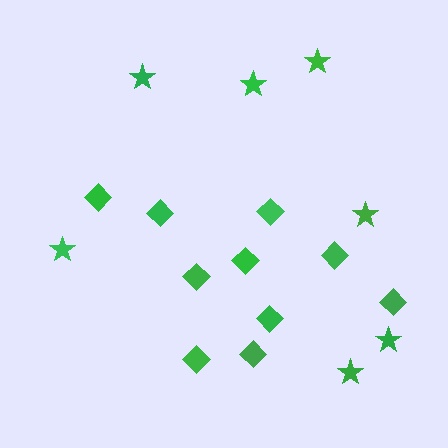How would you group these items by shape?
There are 2 groups: one group of stars (7) and one group of diamonds (10).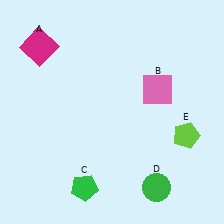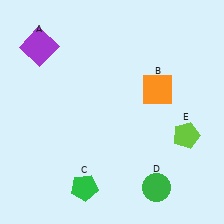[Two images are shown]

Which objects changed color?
A changed from magenta to purple. B changed from pink to orange.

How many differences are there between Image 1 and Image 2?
There are 2 differences between the two images.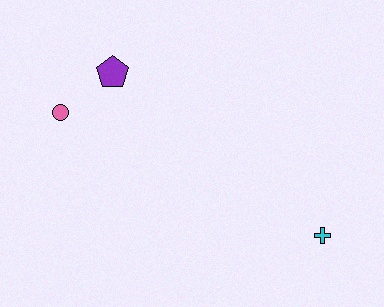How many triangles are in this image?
There are no triangles.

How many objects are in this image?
There are 3 objects.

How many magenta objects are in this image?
There are no magenta objects.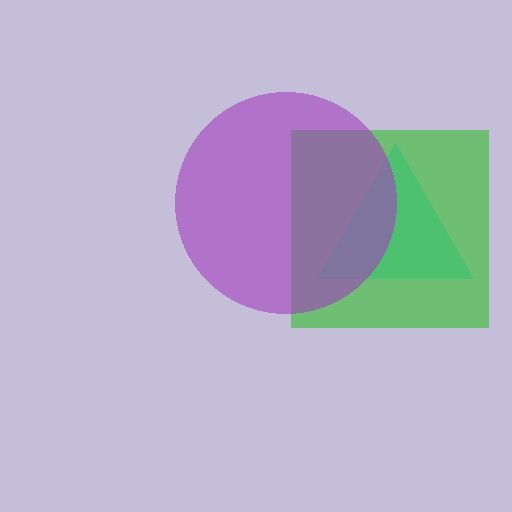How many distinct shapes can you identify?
There are 3 distinct shapes: a cyan triangle, a green square, a purple circle.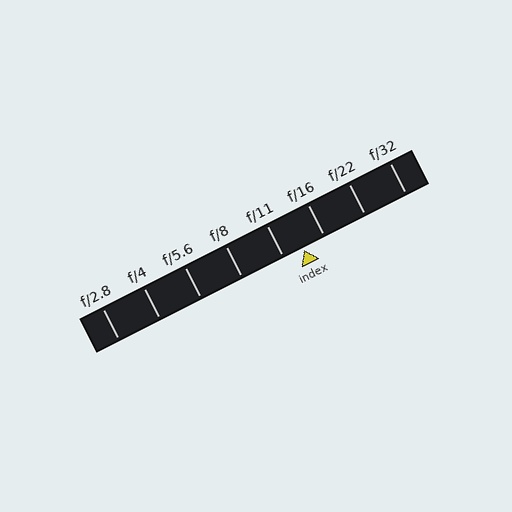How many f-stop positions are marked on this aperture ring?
There are 8 f-stop positions marked.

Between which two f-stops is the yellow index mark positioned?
The index mark is between f/11 and f/16.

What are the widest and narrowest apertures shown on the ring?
The widest aperture shown is f/2.8 and the narrowest is f/32.